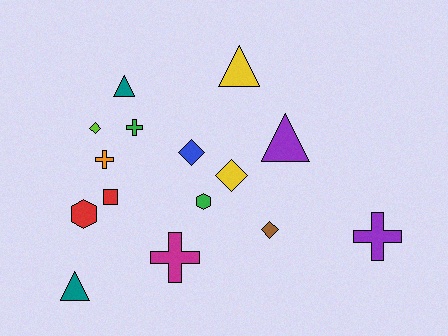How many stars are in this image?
There are no stars.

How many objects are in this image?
There are 15 objects.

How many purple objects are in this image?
There are 2 purple objects.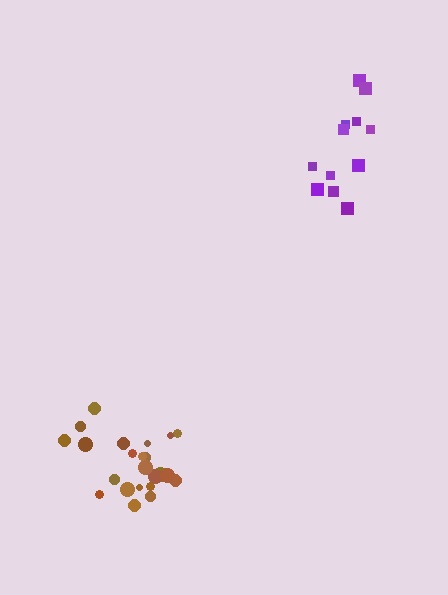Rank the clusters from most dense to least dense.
brown, purple.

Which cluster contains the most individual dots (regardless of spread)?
Brown (23).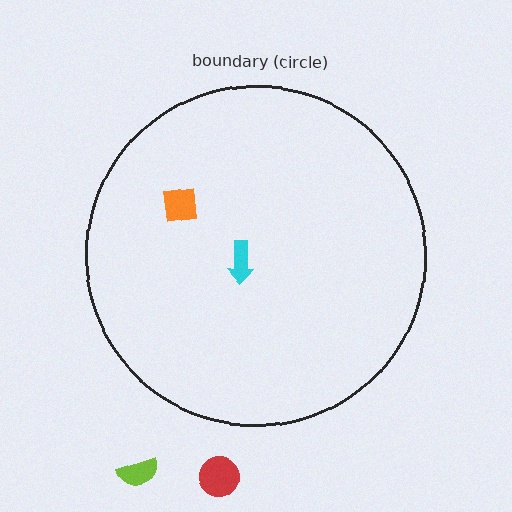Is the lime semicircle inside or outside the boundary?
Outside.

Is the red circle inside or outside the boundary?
Outside.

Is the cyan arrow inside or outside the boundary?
Inside.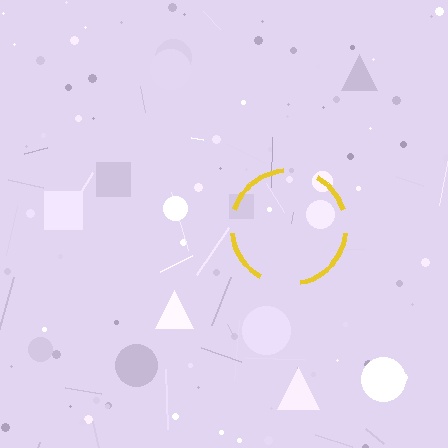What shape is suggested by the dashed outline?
The dashed outline suggests a circle.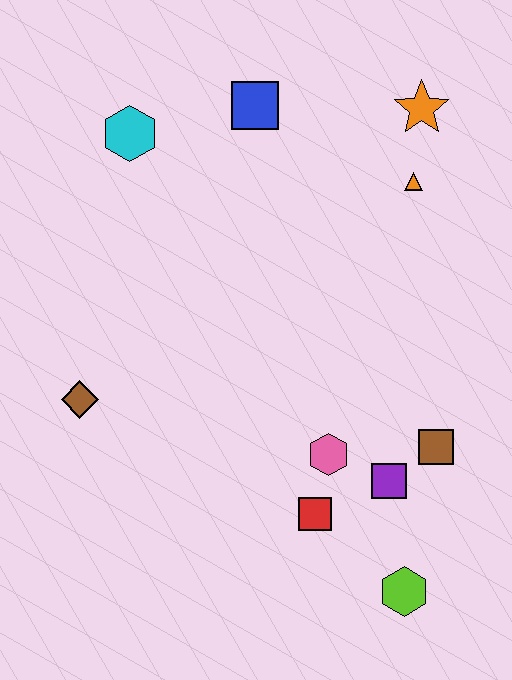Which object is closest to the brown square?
The purple square is closest to the brown square.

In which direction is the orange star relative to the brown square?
The orange star is above the brown square.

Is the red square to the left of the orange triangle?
Yes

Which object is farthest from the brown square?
The cyan hexagon is farthest from the brown square.